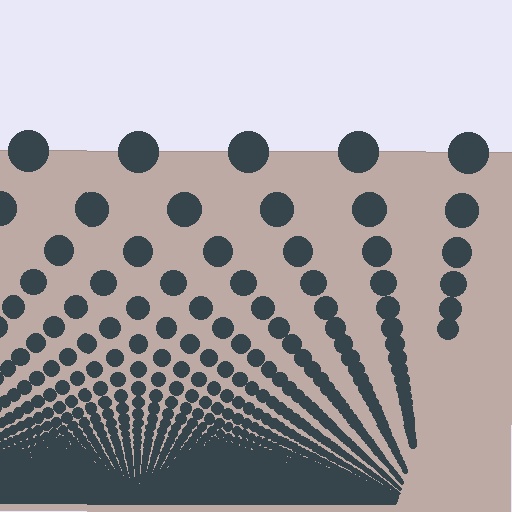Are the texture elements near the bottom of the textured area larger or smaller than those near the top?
Smaller. The gradient is inverted — elements near the bottom are smaller and denser.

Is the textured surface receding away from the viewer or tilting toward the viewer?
The surface appears to tilt toward the viewer. Texture elements get larger and sparser toward the top.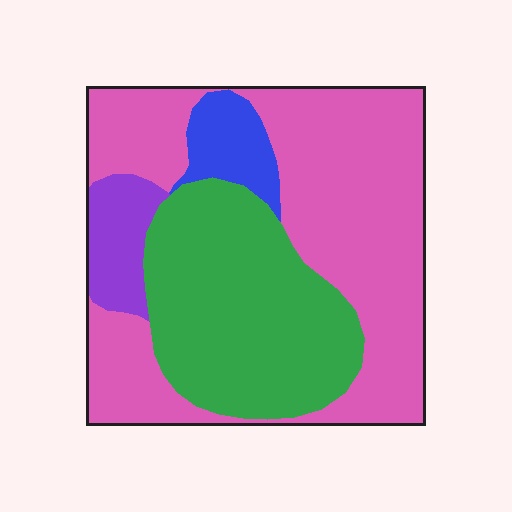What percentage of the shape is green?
Green takes up about one third (1/3) of the shape.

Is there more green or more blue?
Green.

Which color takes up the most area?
Pink, at roughly 55%.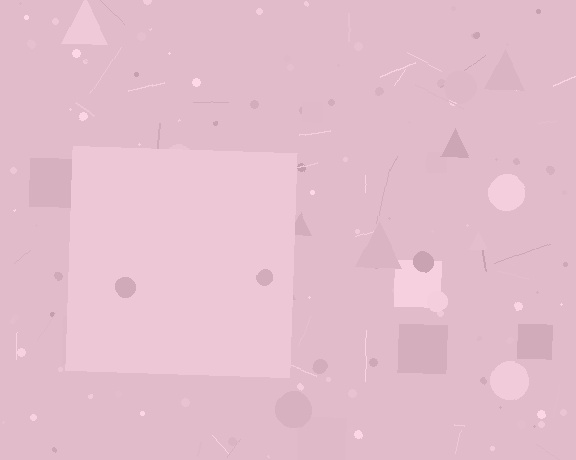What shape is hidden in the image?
A square is hidden in the image.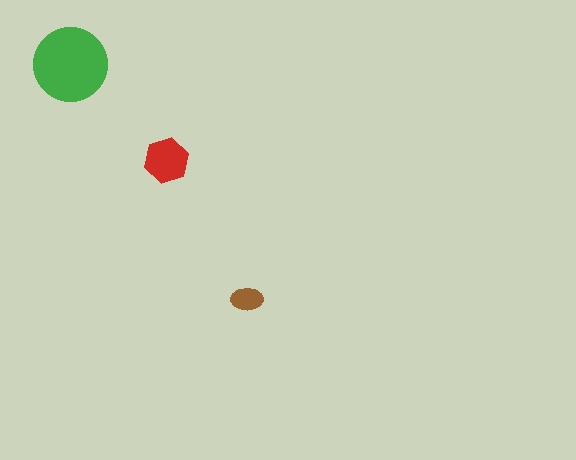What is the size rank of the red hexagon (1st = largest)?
2nd.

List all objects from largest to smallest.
The green circle, the red hexagon, the brown ellipse.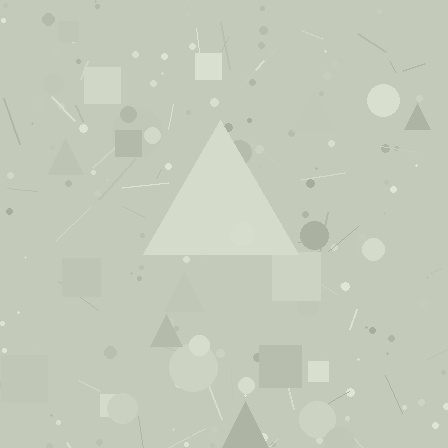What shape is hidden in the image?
A triangle is hidden in the image.